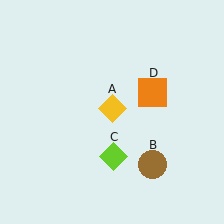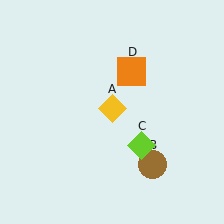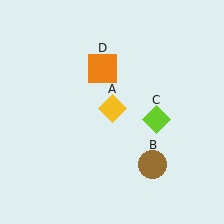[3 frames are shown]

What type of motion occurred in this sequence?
The lime diamond (object C), orange square (object D) rotated counterclockwise around the center of the scene.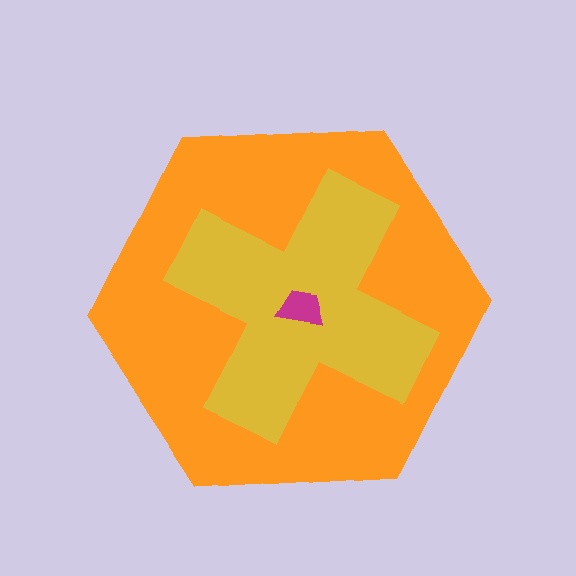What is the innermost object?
The magenta trapezoid.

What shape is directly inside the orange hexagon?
The yellow cross.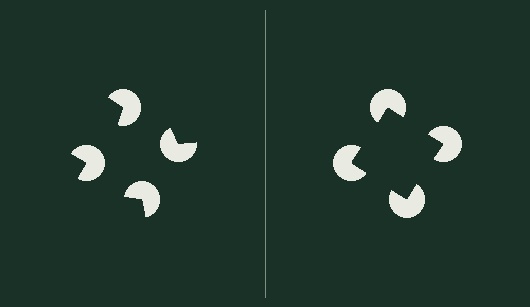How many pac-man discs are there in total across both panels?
8 — 4 on each side.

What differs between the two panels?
The pac-man discs are positioned identically on both sides; only the wedge orientations differ. On the right they align to a square; on the left they are misaligned.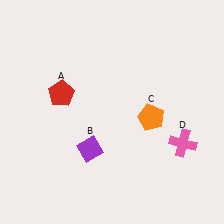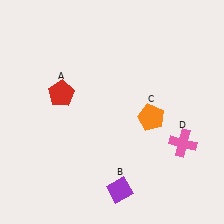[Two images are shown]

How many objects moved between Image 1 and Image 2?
1 object moved between the two images.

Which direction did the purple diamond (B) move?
The purple diamond (B) moved down.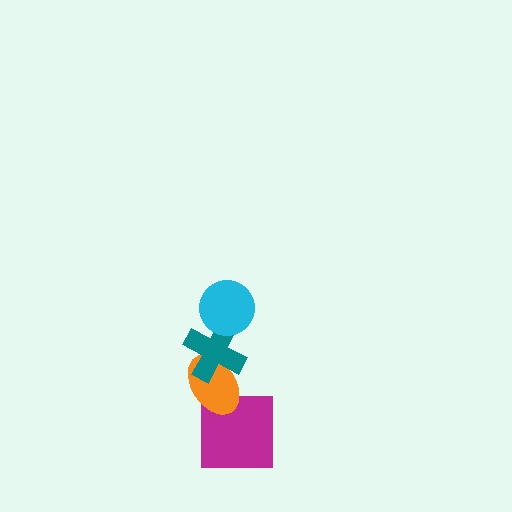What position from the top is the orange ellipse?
The orange ellipse is 3rd from the top.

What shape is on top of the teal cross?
The cyan circle is on top of the teal cross.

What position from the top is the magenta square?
The magenta square is 4th from the top.